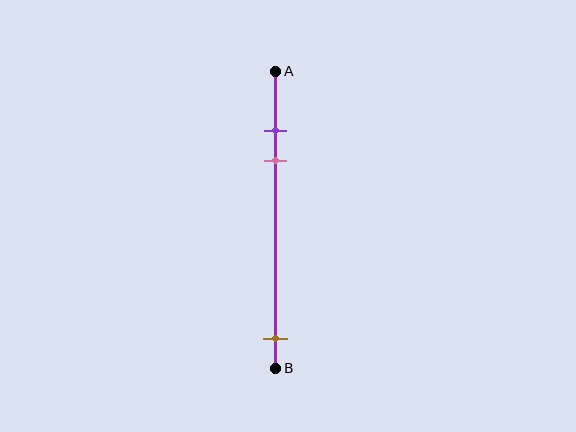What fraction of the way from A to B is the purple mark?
The purple mark is approximately 20% (0.2) of the way from A to B.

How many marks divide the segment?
There are 3 marks dividing the segment.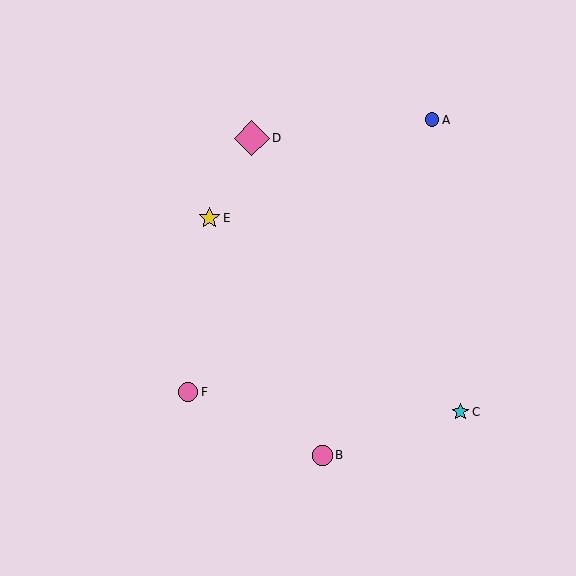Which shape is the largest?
The pink diamond (labeled D) is the largest.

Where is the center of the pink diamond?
The center of the pink diamond is at (252, 138).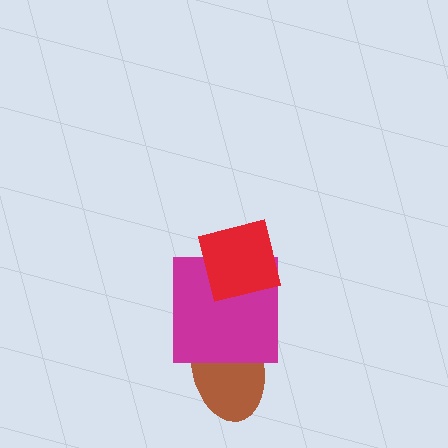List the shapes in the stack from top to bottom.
From top to bottom: the red square, the magenta square, the brown ellipse.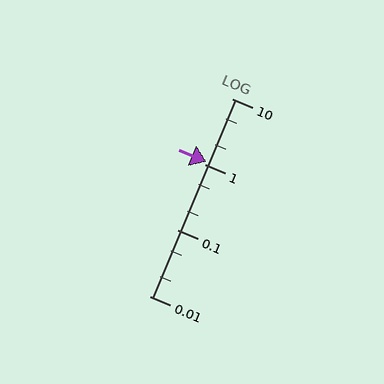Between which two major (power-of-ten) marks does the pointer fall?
The pointer is between 1 and 10.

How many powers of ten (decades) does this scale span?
The scale spans 3 decades, from 0.01 to 10.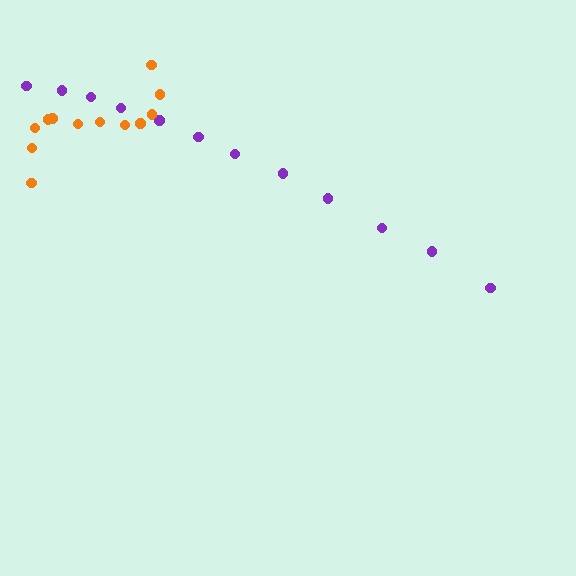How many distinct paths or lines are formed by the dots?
There are 2 distinct paths.